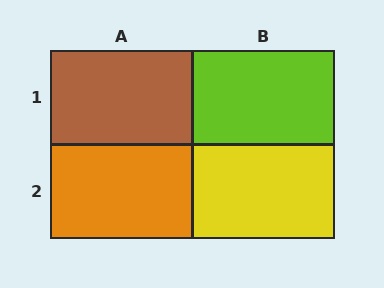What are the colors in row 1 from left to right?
Brown, lime.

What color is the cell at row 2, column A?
Orange.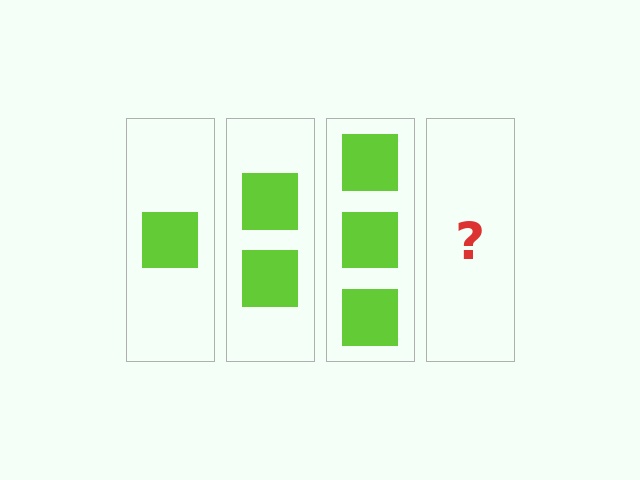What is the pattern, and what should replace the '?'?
The pattern is that each step adds one more square. The '?' should be 4 squares.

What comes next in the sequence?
The next element should be 4 squares.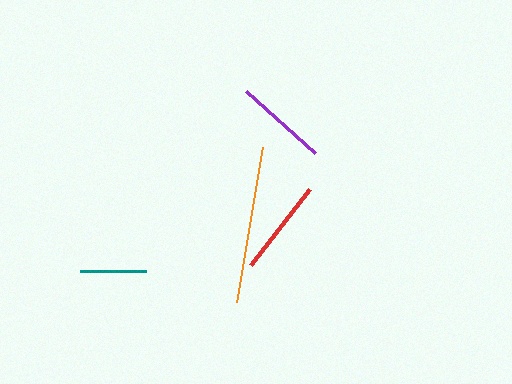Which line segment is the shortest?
The teal line is the shortest at approximately 67 pixels.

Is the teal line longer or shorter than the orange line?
The orange line is longer than the teal line.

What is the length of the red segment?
The red segment is approximately 96 pixels long.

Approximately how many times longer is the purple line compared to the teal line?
The purple line is approximately 1.4 times the length of the teal line.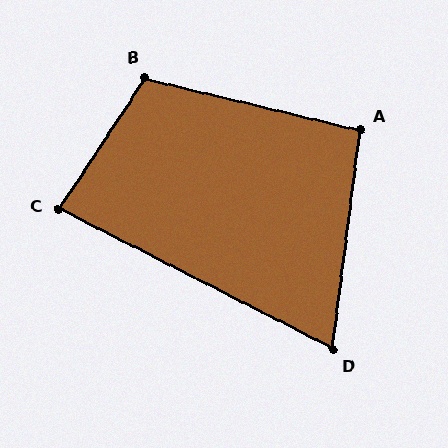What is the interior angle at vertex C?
Approximately 84 degrees (acute).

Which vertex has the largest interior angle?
B, at approximately 110 degrees.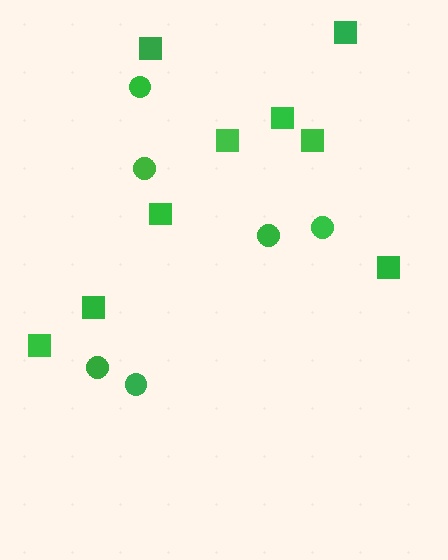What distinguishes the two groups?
There are 2 groups: one group of squares (9) and one group of circles (6).